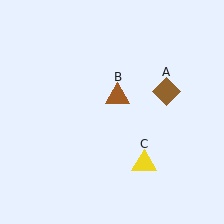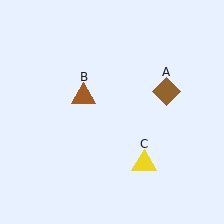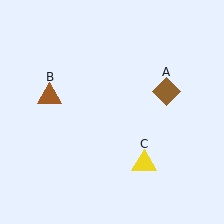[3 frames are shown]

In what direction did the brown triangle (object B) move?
The brown triangle (object B) moved left.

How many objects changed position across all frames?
1 object changed position: brown triangle (object B).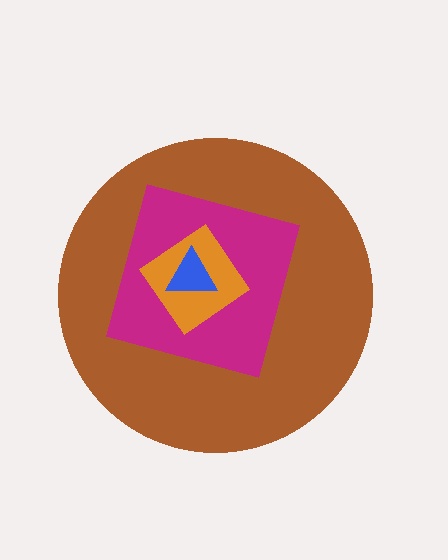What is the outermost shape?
The brown circle.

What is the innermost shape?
The blue triangle.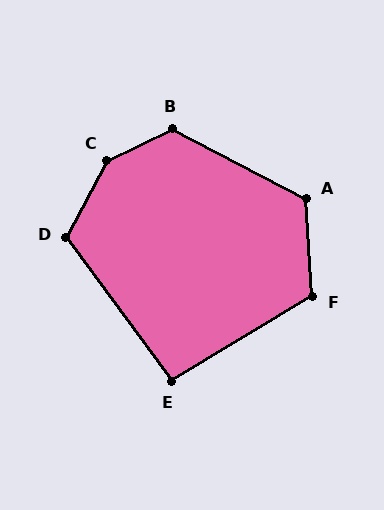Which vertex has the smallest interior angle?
E, at approximately 96 degrees.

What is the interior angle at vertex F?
Approximately 117 degrees (obtuse).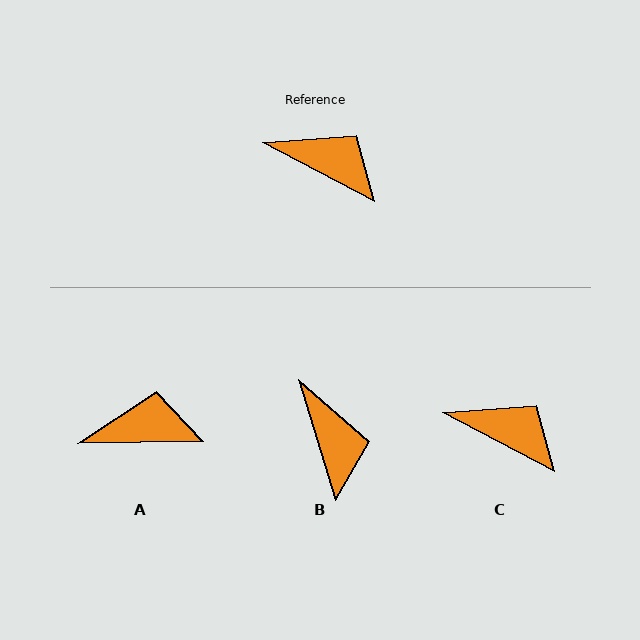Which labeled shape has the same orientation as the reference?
C.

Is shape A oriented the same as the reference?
No, it is off by about 28 degrees.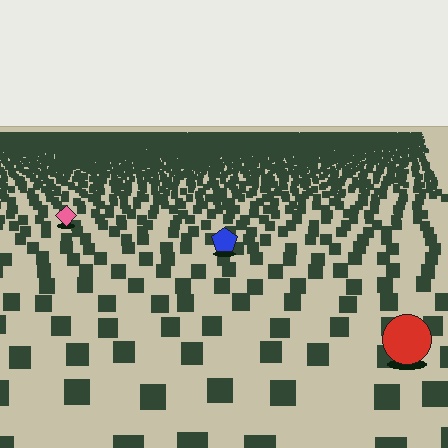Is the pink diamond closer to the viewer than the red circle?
No. The red circle is closer — you can tell from the texture gradient: the ground texture is coarser near it.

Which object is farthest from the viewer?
The pink diamond is farthest from the viewer. It appears smaller and the ground texture around it is denser.